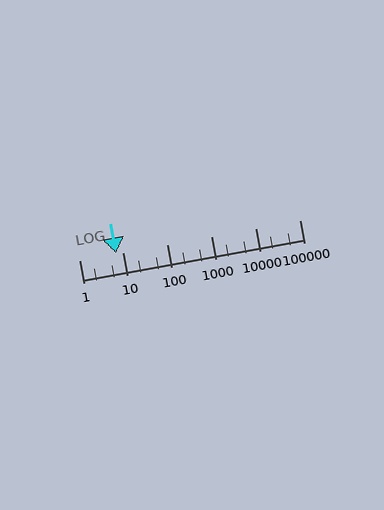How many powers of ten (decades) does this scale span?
The scale spans 5 decades, from 1 to 100000.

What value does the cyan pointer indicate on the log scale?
The pointer indicates approximately 7.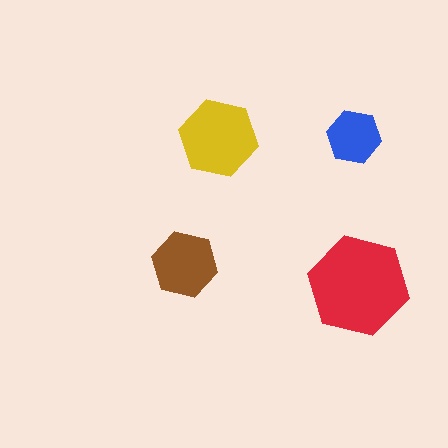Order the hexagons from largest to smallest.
the red one, the yellow one, the brown one, the blue one.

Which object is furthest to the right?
The red hexagon is rightmost.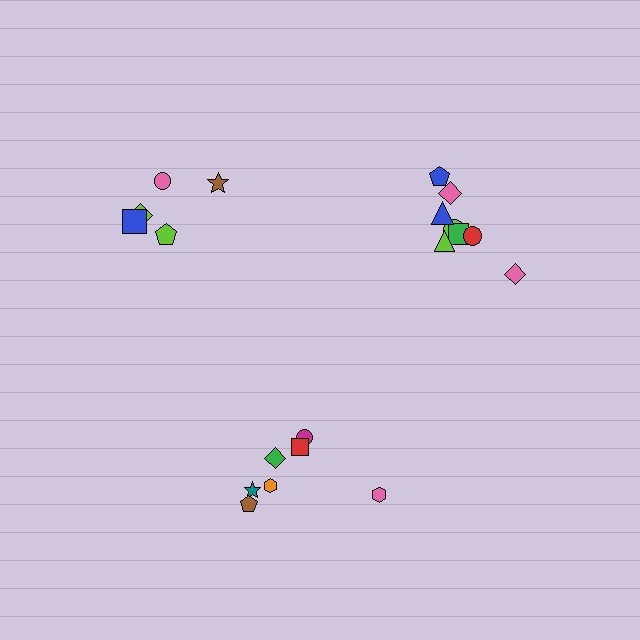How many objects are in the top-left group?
There are 5 objects.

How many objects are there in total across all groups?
There are 20 objects.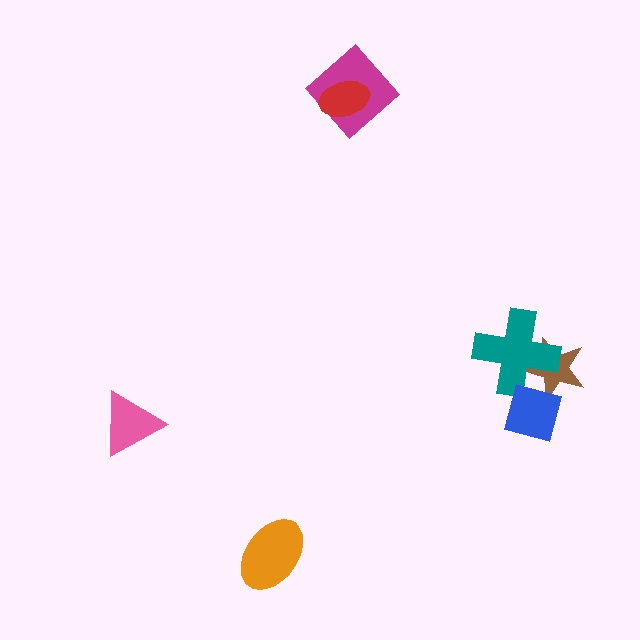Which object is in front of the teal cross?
The blue square is in front of the teal cross.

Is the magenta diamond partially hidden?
Yes, it is partially covered by another shape.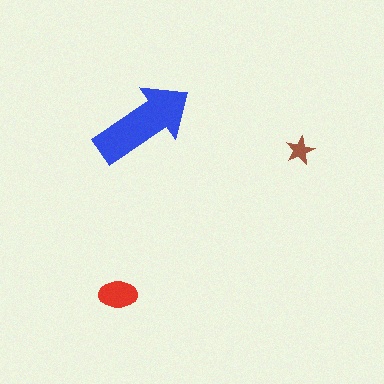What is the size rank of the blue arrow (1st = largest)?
1st.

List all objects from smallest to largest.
The brown star, the red ellipse, the blue arrow.